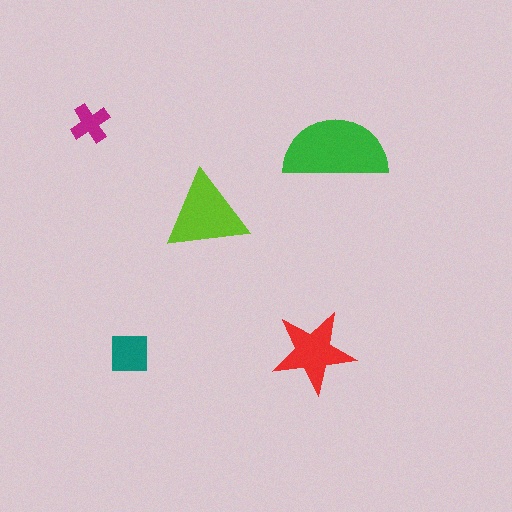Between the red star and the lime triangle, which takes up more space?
The lime triangle.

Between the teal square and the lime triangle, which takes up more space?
The lime triangle.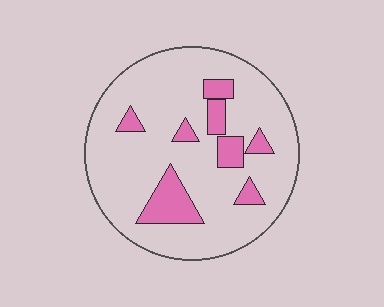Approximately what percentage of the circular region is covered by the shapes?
Approximately 15%.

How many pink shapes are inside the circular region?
8.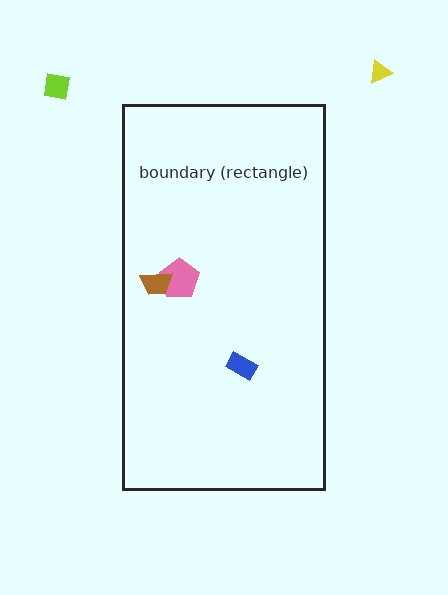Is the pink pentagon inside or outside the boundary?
Inside.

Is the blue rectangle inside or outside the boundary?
Inside.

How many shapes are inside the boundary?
3 inside, 2 outside.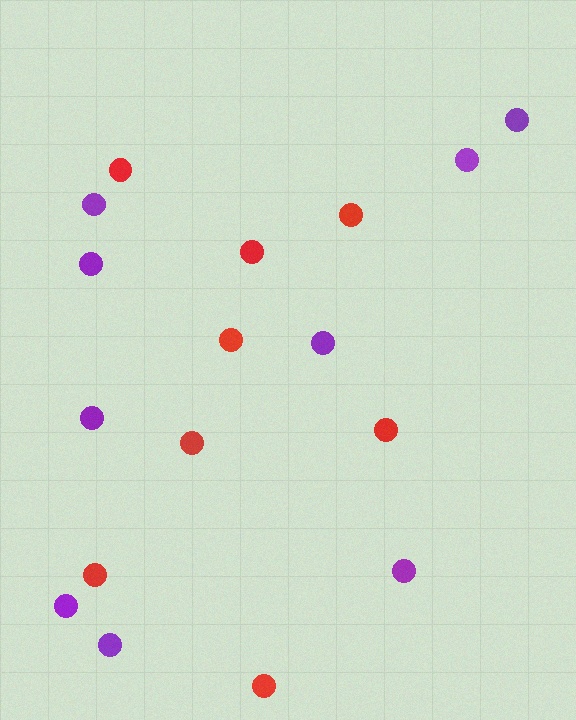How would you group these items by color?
There are 2 groups: one group of red circles (8) and one group of purple circles (9).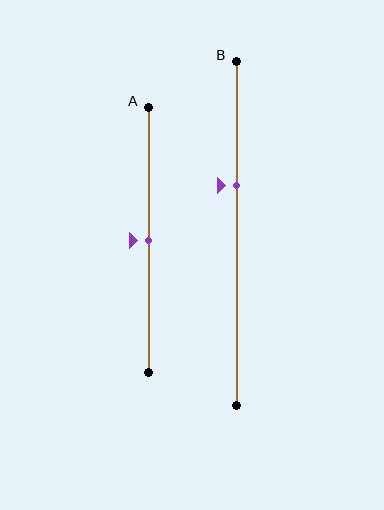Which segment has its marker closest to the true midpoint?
Segment A has its marker closest to the true midpoint.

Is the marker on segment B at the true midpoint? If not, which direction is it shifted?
No, the marker on segment B is shifted upward by about 14% of the segment length.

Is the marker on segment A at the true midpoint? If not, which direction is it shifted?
Yes, the marker on segment A is at the true midpoint.